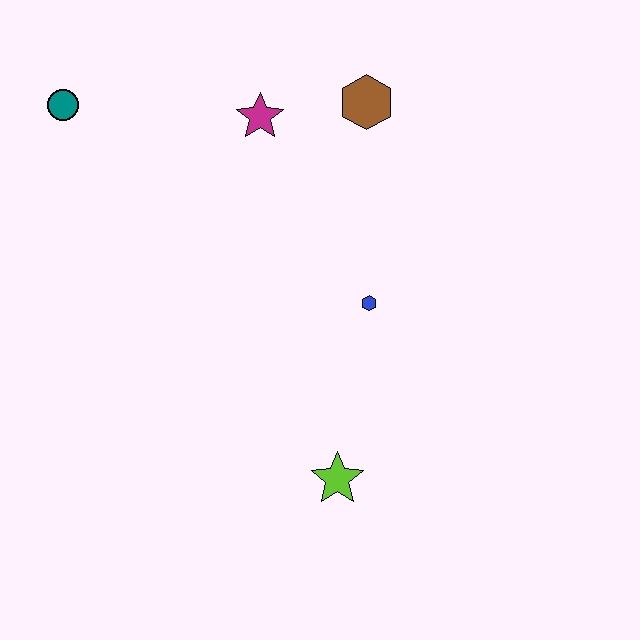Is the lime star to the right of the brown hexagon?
No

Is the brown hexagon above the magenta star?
Yes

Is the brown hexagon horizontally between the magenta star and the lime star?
No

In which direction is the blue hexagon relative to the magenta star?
The blue hexagon is below the magenta star.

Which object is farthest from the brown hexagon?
The lime star is farthest from the brown hexagon.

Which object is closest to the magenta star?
The brown hexagon is closest to the magenta star.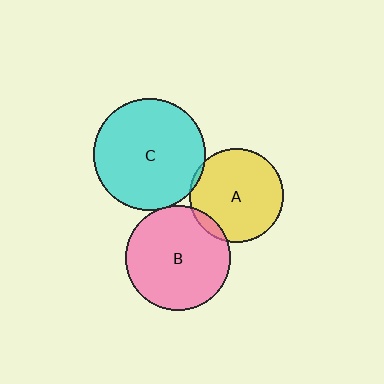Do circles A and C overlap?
Yes.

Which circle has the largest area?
Circle C (cyan).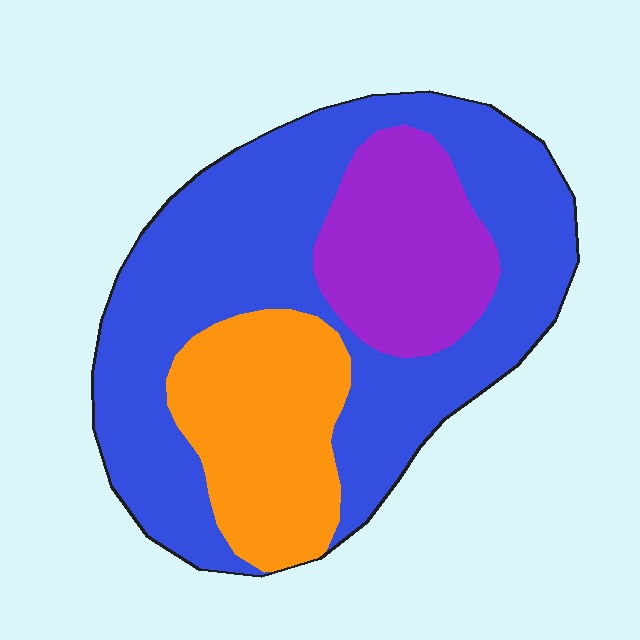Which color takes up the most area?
Blue, at roughly 60%.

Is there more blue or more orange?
Blue.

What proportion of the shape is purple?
Purple covers roughly 20% of the shape.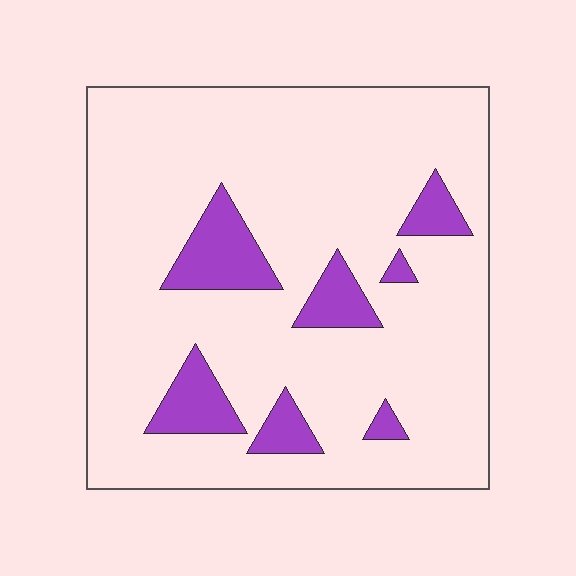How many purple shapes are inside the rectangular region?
7.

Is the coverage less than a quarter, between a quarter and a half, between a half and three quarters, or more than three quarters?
Less than a quarter.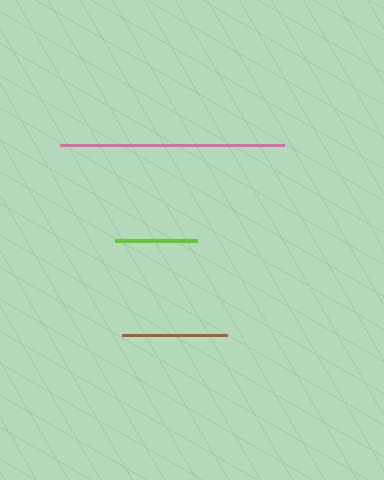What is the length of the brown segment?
The brown segment is approximately 105 pixels long.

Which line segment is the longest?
The pink line is the longest at approximately 225 pixels.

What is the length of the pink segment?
The pink segment is approximately 225 pixels long.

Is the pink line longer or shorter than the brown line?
The pink line is longer than the brown line.